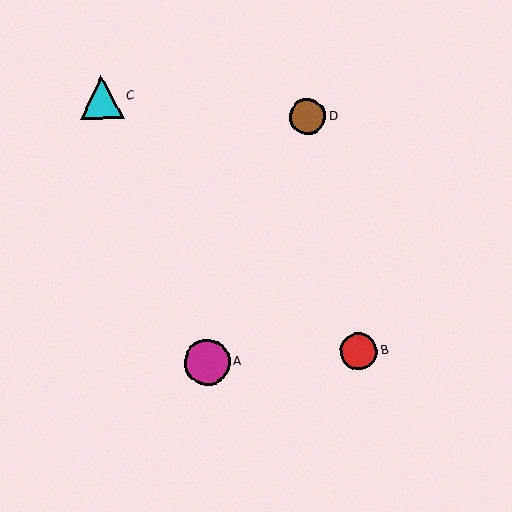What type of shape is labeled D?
Shape D is a brown circle.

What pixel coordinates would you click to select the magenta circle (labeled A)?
Click at (207, 362) to select the magenta circle A.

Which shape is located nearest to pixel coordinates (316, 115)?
The brown circle (labeled D) at (307, 117) is nearest to that location.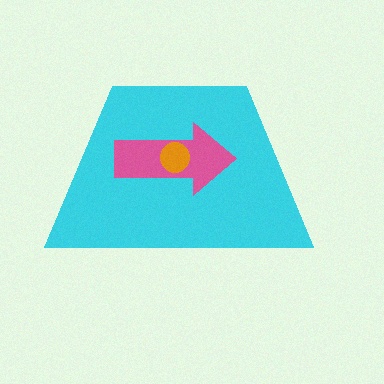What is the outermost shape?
The cyan trapezoid.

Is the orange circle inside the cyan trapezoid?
Yes.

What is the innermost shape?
The orange circle.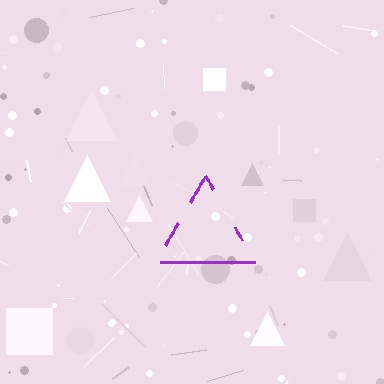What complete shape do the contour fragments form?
The contour fragments form a triangle.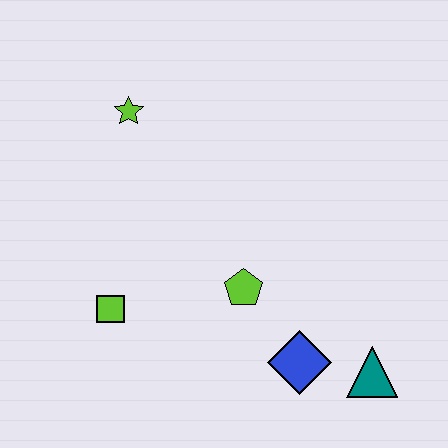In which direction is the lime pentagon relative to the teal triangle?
The lime pentagon is to the left of the teal triangle.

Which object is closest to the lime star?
The lime square is closest to the lime star.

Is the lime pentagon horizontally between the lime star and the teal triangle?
Yes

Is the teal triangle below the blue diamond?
Yes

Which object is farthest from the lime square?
The teal triangle is farthest from the lime square.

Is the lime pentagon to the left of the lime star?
No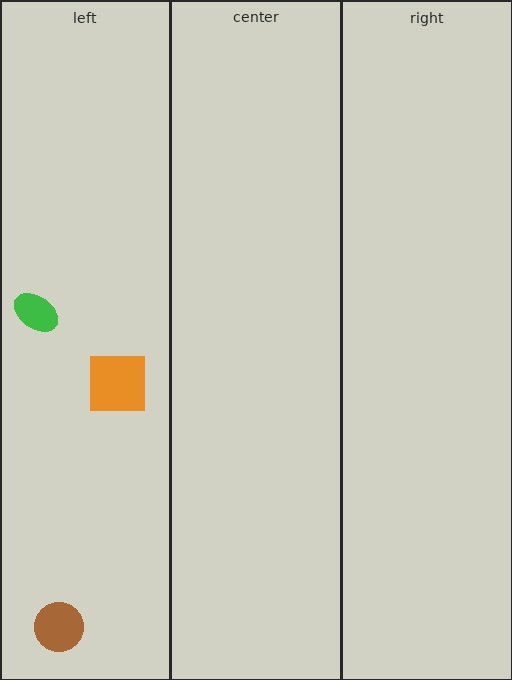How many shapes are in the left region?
3.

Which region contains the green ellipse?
The left region.